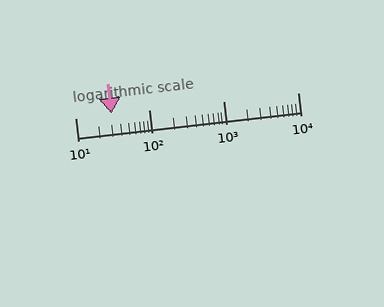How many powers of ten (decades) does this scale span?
The scale spans 3 decades, from 10 to 10000.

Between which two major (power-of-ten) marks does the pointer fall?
The pointer is between 10 and 100.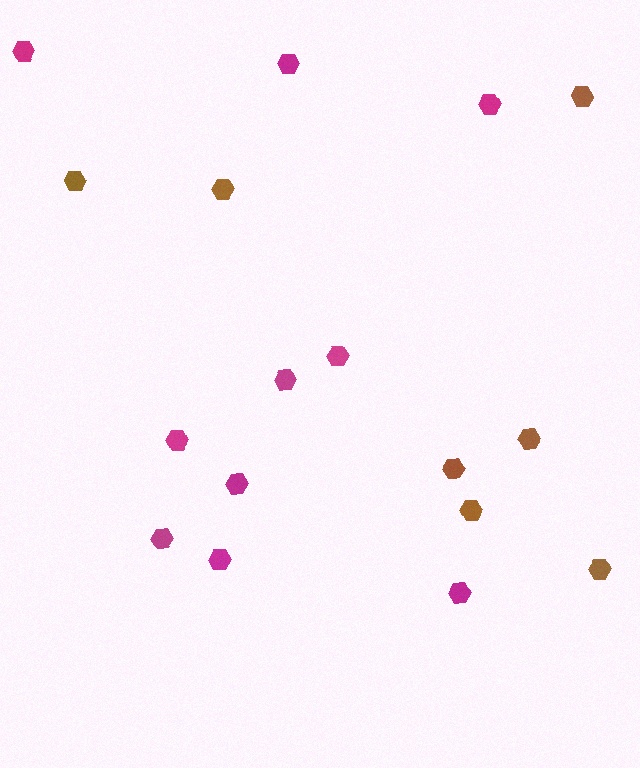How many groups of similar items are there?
There are 2 groups: one group of magenta hexagons (10) and one group of brown hexagons (7).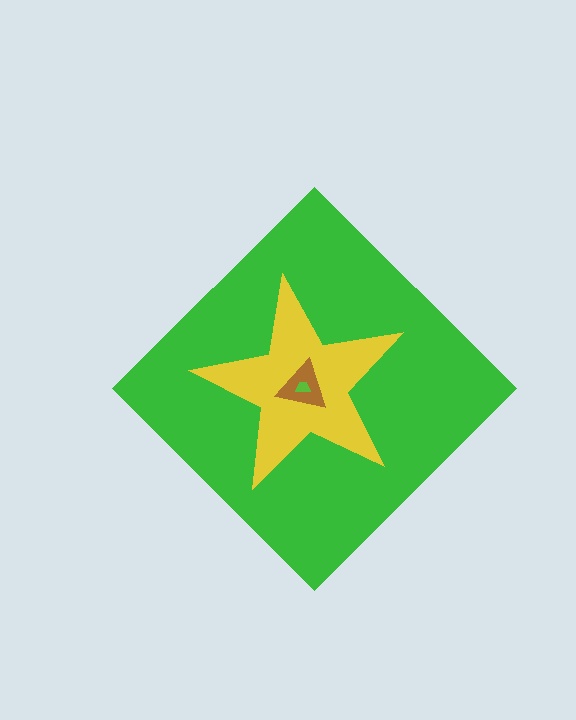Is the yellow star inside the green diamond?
Yes.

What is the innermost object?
The lime trapezoid.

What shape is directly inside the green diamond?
The yellow star.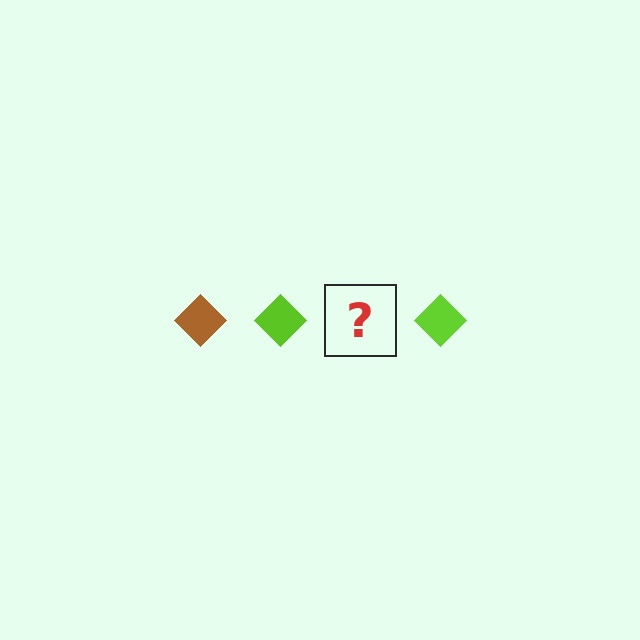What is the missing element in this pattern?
The missing element is a brown diamond.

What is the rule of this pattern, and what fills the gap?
The rule is that the pattern cycles through brown, lime diamonds. The gap should be filled with a brown diamond.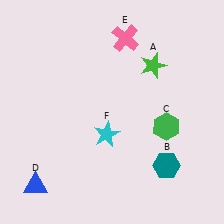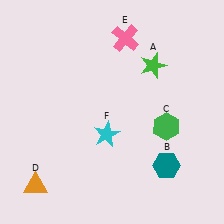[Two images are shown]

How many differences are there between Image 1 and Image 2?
There is 1 difference between the two images.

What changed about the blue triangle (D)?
In Image 1, D is blue. In Image 2, it changed to orange.